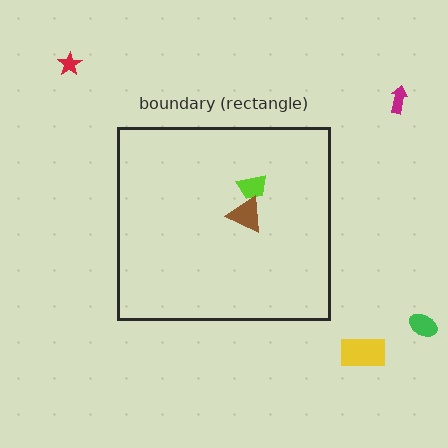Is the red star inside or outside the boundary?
Outside.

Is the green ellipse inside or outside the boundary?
Outside.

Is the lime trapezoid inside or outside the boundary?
Inside.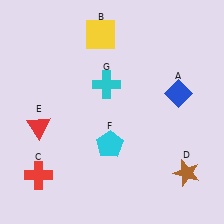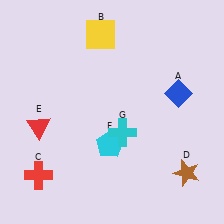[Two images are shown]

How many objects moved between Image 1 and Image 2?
1 object moved between the two images.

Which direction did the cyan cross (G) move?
The cyan cross (G) moved down.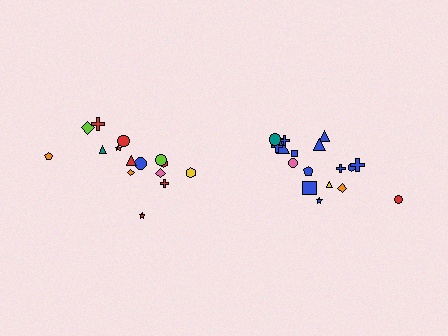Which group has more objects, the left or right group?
The right group.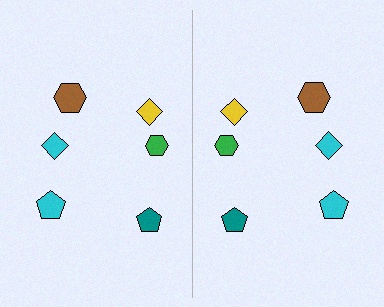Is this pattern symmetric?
Yes, this pattern has bilateral (reflection) symmetry.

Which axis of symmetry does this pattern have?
The pattern has a vertical axis of symmetry running through the center of the image.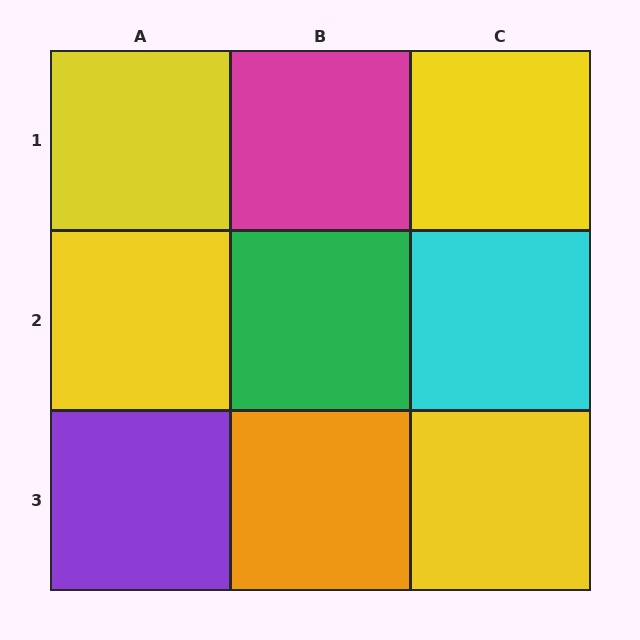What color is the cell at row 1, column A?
Yellow.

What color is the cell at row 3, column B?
Orange.